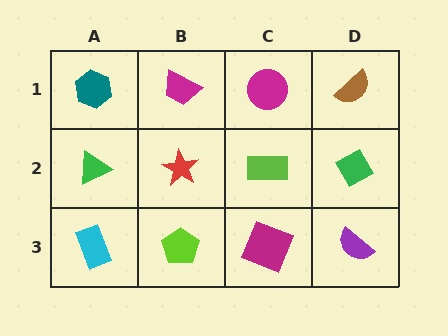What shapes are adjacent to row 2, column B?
A magenta trapezoid (row 1, column B), a lime pentagon (row 3, column B), a green triangle (row 2, column A), a lime rectangle (row 2, column C).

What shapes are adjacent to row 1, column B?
A red star (row 2, column B), a teal hexagon (row 1, column A), a magenta circle (row 1, column C).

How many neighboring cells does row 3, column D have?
2.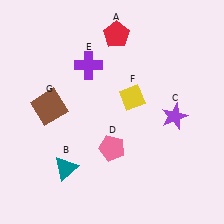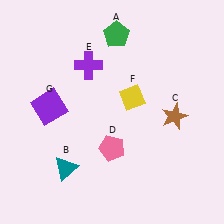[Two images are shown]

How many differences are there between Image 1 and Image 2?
There are 3 differences between the two images.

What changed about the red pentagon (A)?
In Image 1, A is red. In Image 2, it changed to green.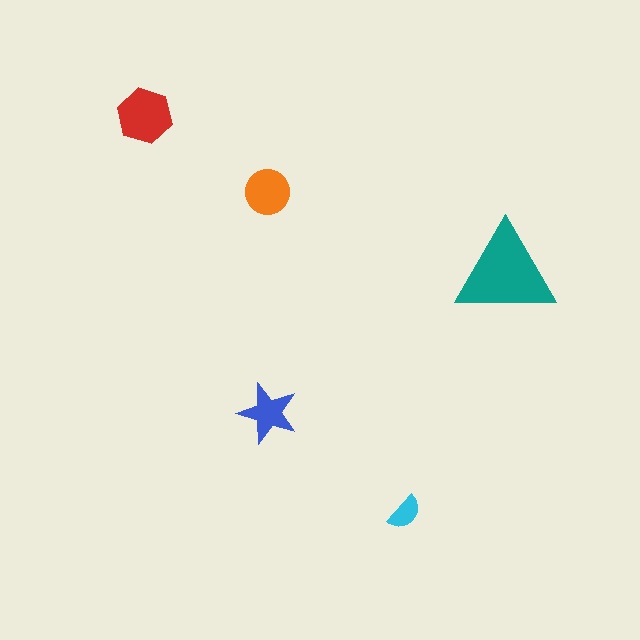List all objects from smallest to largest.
The cyan semicircle, the blue star, the orange circle, the red hexagon, the teal triangle.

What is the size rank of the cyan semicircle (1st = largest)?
5th.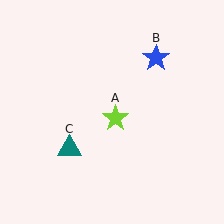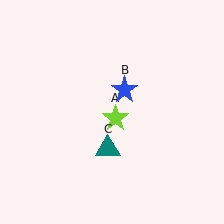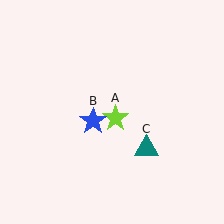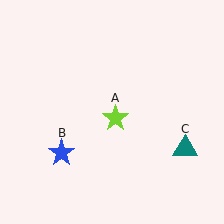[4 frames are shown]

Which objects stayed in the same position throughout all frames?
Lime star (object A) remained stationary.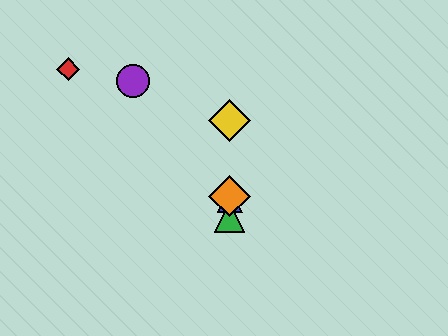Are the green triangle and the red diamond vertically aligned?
No, the green triangle is at x≈230 and the red diamond is at x≈68.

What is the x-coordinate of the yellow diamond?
The yellow diamond is at x≈230.